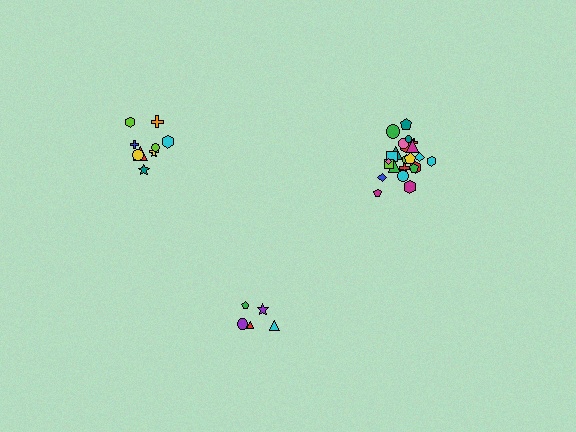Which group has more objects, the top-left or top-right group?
The top-right group.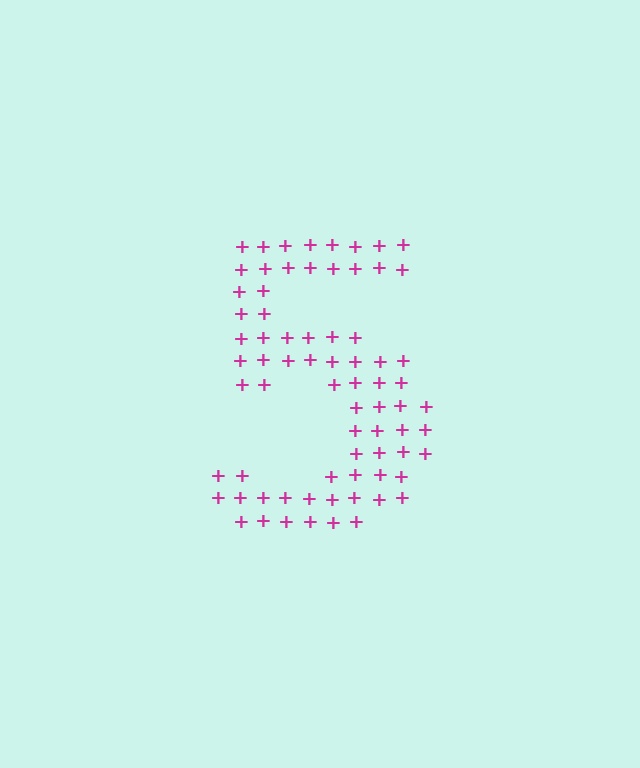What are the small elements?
The small elements are plus signs.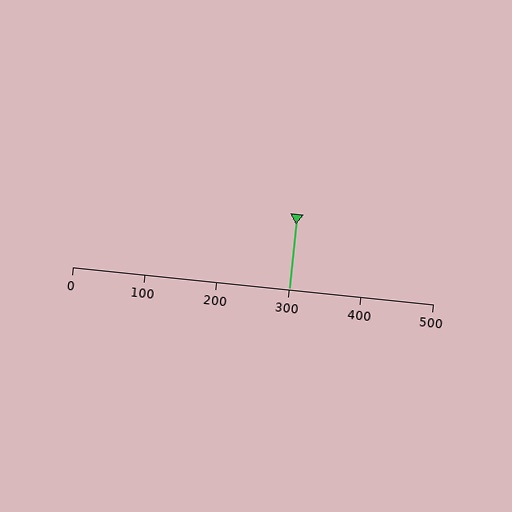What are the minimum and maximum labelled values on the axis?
The axis runs from 0 to 500.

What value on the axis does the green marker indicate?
The marker indicates approximately 300.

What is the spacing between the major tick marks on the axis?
The major ticks are spaced 100 apart.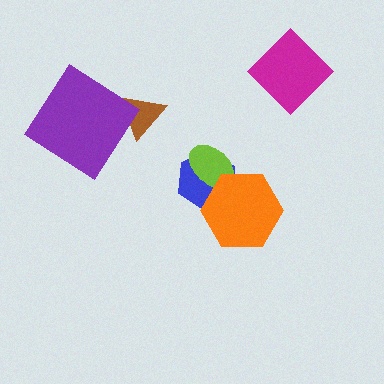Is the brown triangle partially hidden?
Yes, it is partially covered by another shape.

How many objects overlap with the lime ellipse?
2 objects overlap with the lime ellipse.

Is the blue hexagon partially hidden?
Yes, it is partially covered by another shape.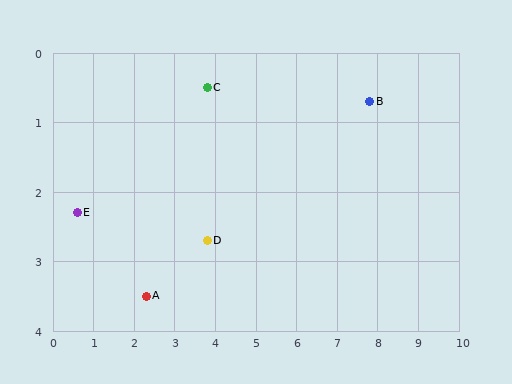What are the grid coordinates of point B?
Point B is at approximately (7.8, 0.7).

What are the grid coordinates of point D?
Point D is at approximately (3.8, 2.7).